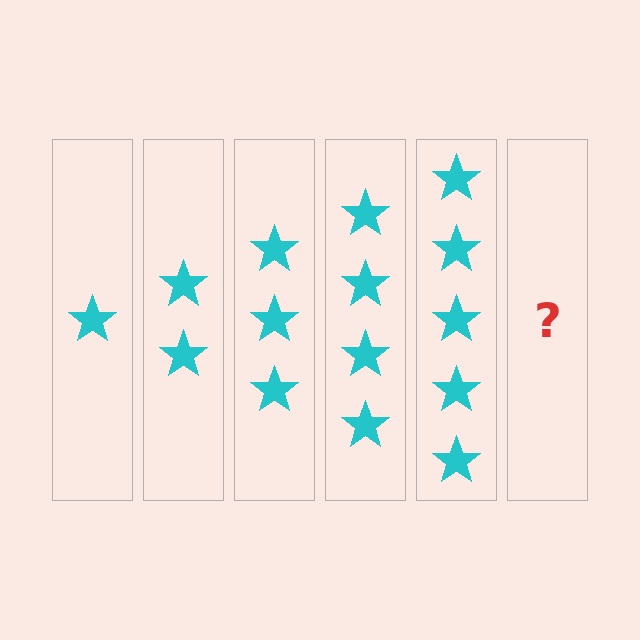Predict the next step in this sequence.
The next step is 6 stars.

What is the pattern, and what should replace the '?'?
The pattern is that each step adds one more star. The '?' should be 6 stars.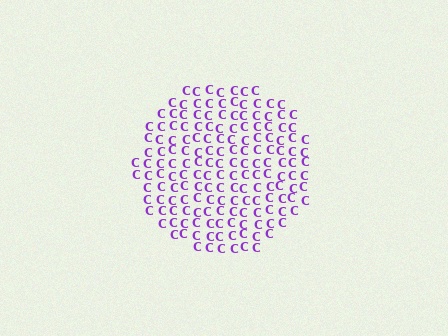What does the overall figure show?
The overall figure shows a circle.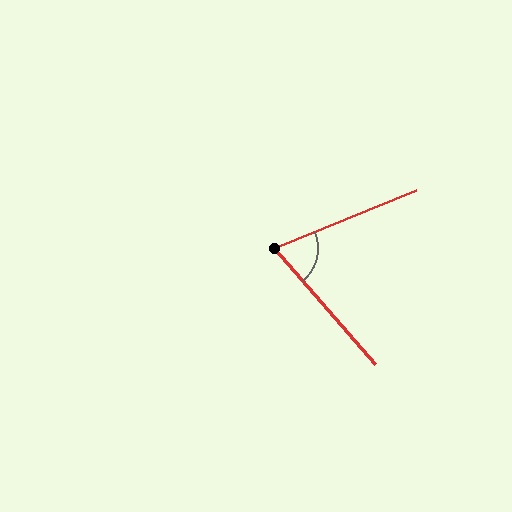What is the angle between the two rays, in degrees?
Approximately 71 degrees.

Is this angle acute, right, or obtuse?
It is acute.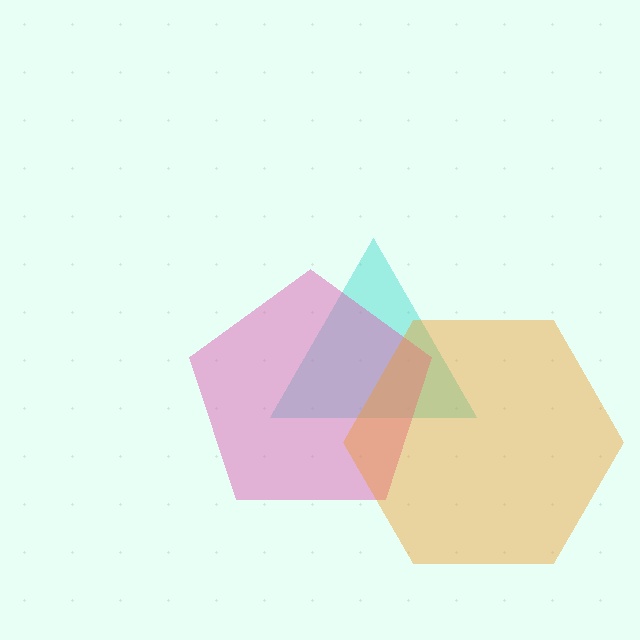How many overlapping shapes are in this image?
There are 3 overlapping shapes in the image.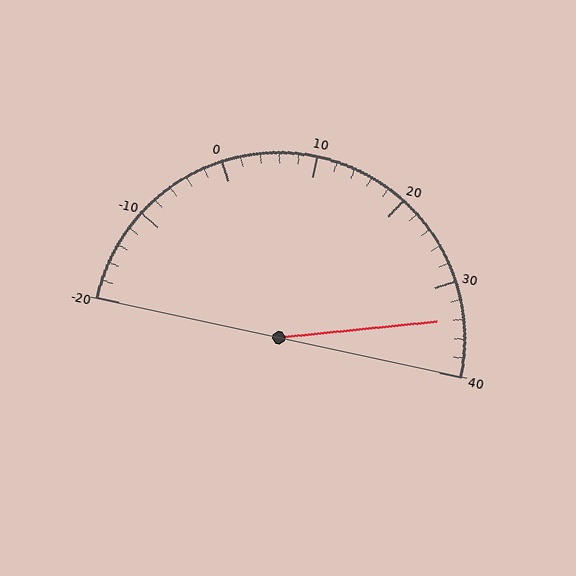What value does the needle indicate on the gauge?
The needle indicates approximately 34.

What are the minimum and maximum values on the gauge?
The gauge ranges from -20 to 40.